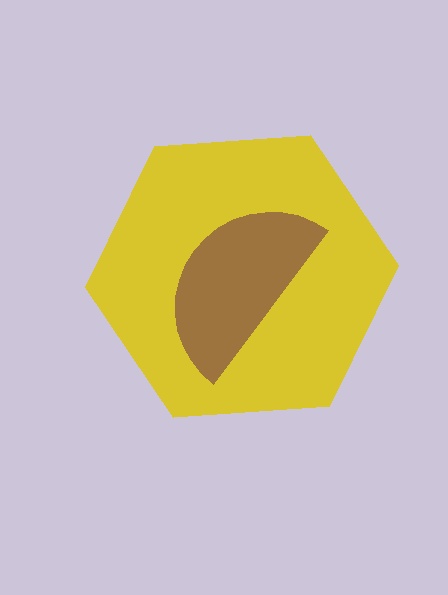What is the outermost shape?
The yellow hexagon.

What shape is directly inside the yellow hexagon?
The brown semicircle.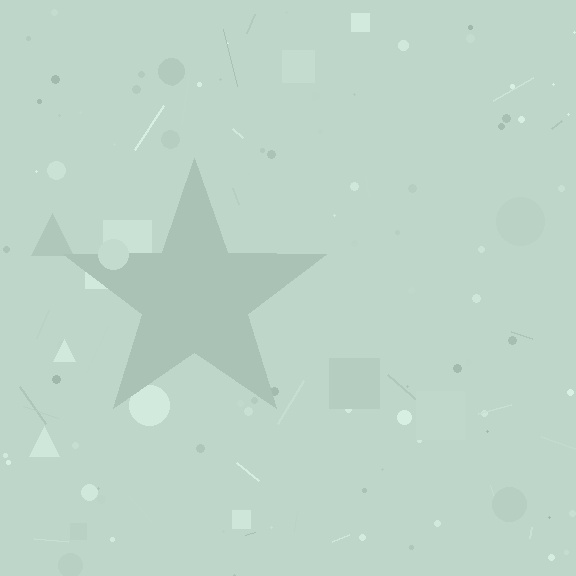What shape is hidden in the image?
A star is hidden in the image.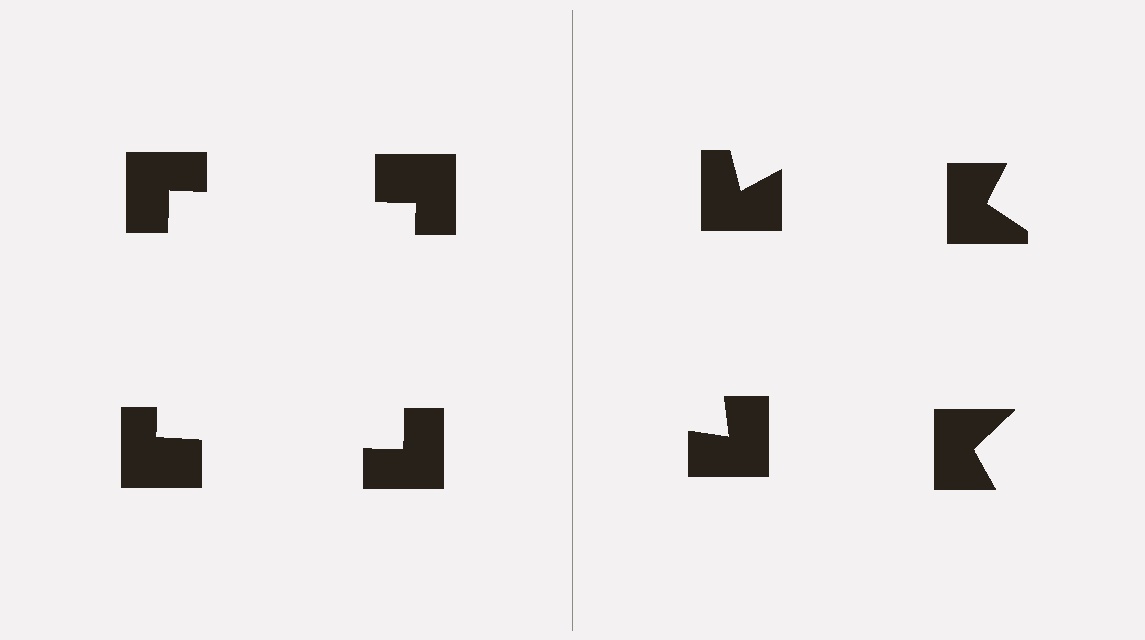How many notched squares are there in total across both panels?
8 — 4 on each side.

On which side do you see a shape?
An illusory square appears on the left side. On the right side the wedge cuts are rotated, so no coherent shape forms.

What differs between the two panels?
The notched squares are positioned identically on both sides; only the wedge orientations differ. On the left they align to a square; on the right they are misaligned.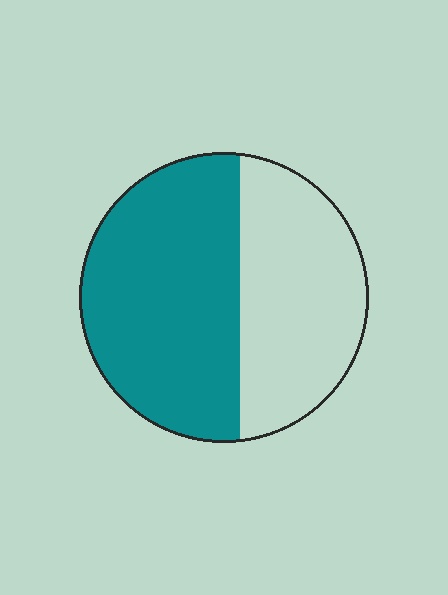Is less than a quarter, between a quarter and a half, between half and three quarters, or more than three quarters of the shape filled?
Between half and three quarters.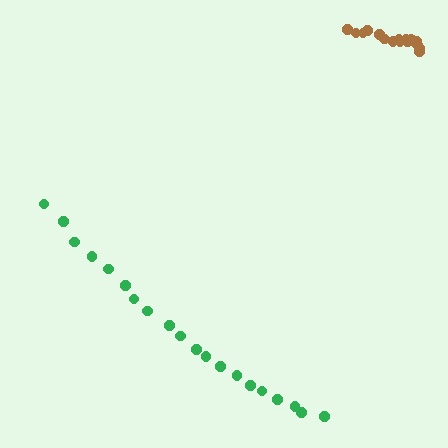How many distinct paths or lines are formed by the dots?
There are 2 distinct paths.